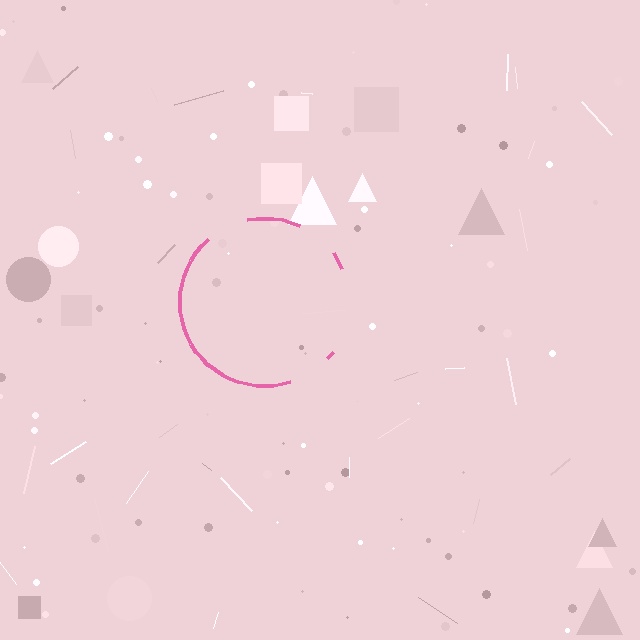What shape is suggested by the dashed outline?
The dashed outline suggests a circle.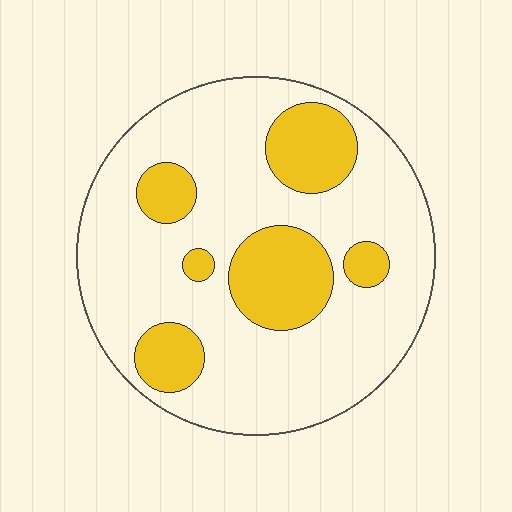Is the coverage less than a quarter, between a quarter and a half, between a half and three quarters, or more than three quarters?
Less than a quarter.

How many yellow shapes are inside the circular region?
6.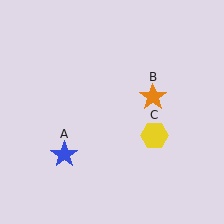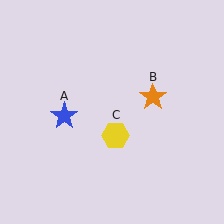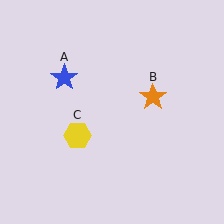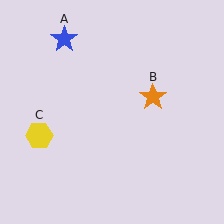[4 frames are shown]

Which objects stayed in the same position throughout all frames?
Orange star (object B) remained stationary.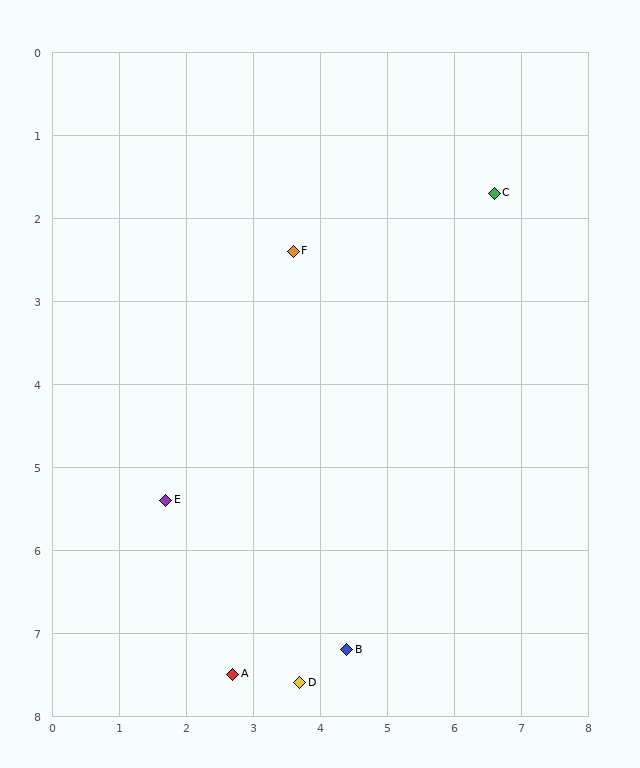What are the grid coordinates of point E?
Point E is at approximately (1.7, 5.4).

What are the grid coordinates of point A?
Point A is at approximately (2.7, 7.5).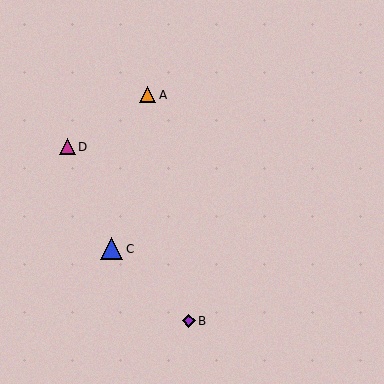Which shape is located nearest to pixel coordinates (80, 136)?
The magenta triangle (labeled D) at (67, 147) is nearest to that location.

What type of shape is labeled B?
Shape B is a purple diamond.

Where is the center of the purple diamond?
The center of the purple diamond is at (189, 321).